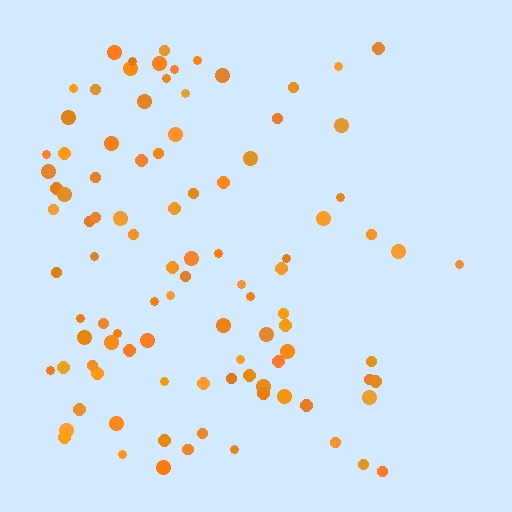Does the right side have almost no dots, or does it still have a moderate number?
Still a moderate number, just noticeably fewer than the left.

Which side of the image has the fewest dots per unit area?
The right.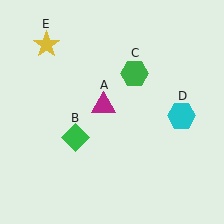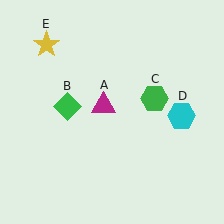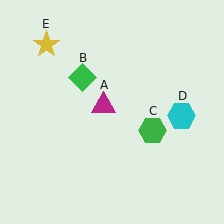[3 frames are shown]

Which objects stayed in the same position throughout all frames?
Magenta triangle (object A) and cyan hexagon (object D) and yellow star (object E) remained stationary.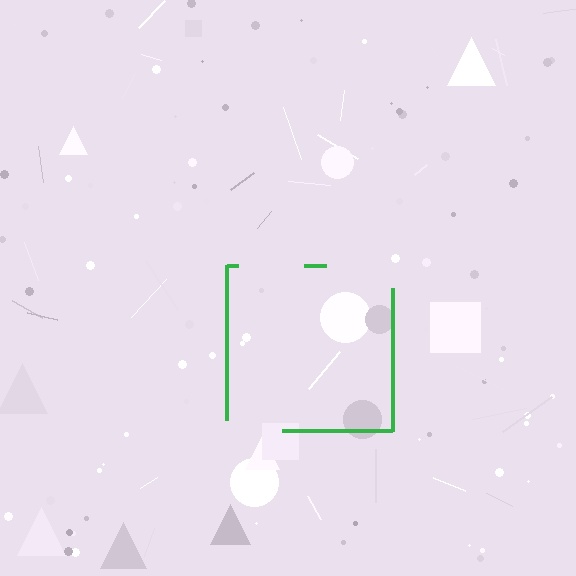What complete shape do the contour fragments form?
The contour fragments form a square.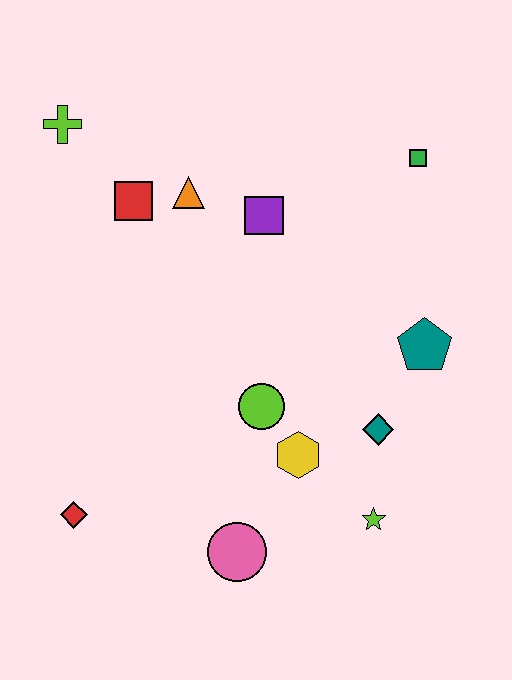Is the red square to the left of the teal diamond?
Yes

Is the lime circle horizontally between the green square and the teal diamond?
No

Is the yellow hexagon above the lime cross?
No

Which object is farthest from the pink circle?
The lime cross is farthest from the pink circle.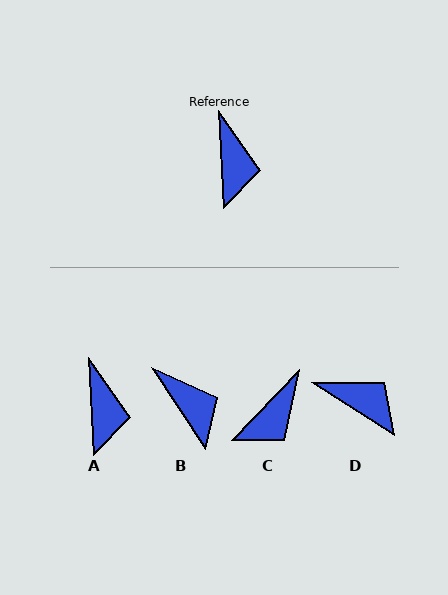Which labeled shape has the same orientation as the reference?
A.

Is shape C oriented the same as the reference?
No, it is off by about 47 degrees.